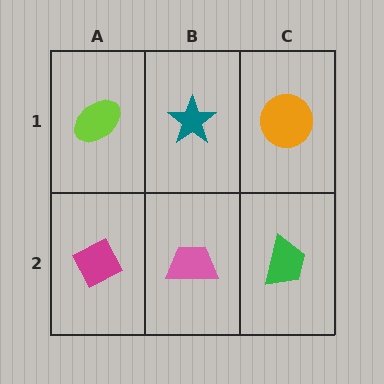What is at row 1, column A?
A lime ellipse.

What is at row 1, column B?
A teal star.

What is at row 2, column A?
A magenta diamond.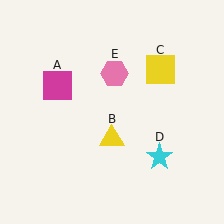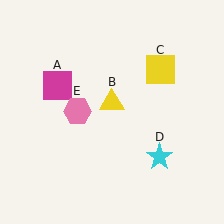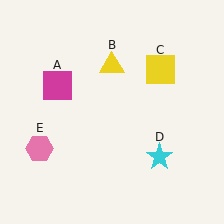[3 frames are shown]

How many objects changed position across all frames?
2 objects changed position: yellow triangle (object B), pink hexagon (object E).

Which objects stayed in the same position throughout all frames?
Magenta square (object A) and yellow square (object C) and cyan star (object D) remained stationary.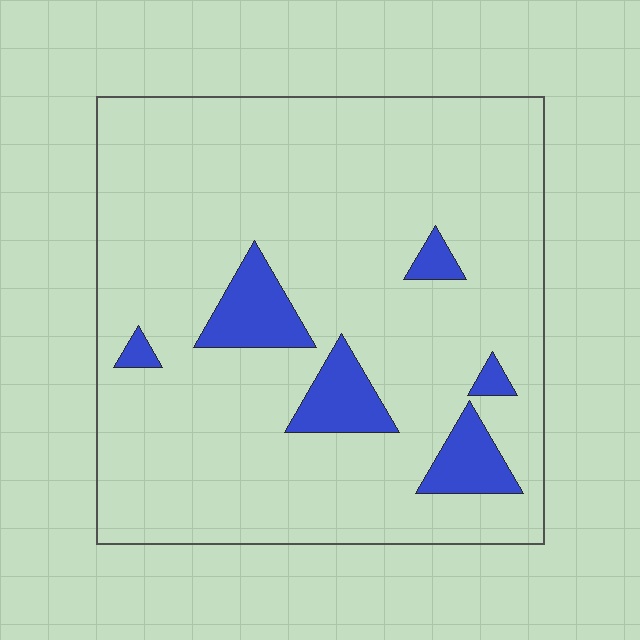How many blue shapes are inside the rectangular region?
6.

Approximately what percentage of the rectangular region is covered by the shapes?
Approximately 10%.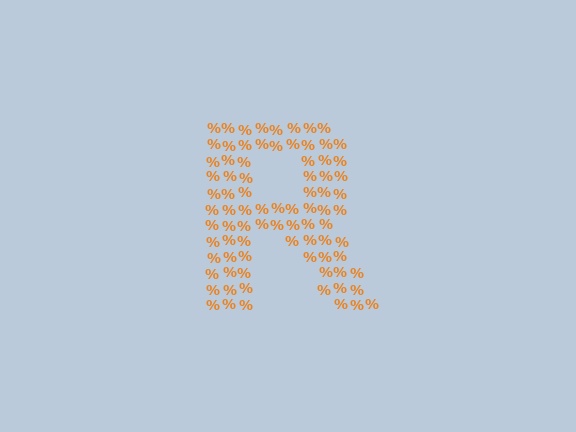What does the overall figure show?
The overall figure shows the letter R.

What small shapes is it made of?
It is made of small percent signs.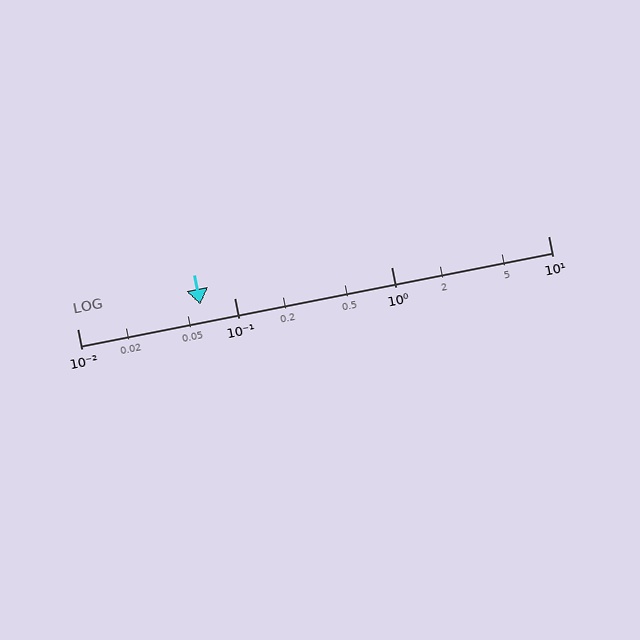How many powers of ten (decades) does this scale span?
The scale spans 3 decades, from 0.01 to 10.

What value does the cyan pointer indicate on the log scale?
The pointer indicates approximately 0.061.